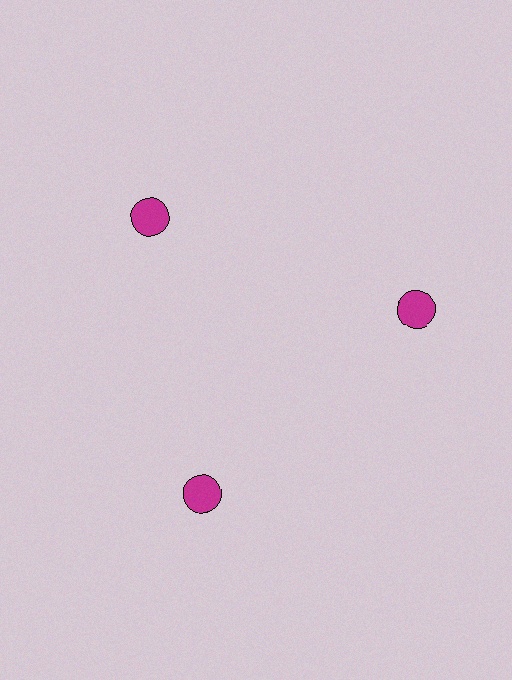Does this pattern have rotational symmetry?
Yes, this pattern has 3-fold rotational symmetry. It looks the same after rotating 120 degrees around the center.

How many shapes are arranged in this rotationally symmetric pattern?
There are 3 shapes, arranged in 3 groups of 1.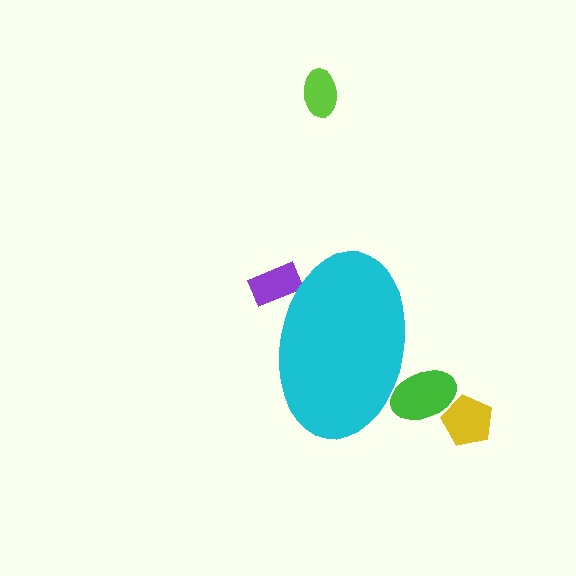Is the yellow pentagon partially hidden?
No, the yellow pentagon is fully visible.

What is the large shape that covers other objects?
A cyan ellipse.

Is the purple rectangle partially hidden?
Yes, the purple rectangle is partially hidden behind the cyan ellipse.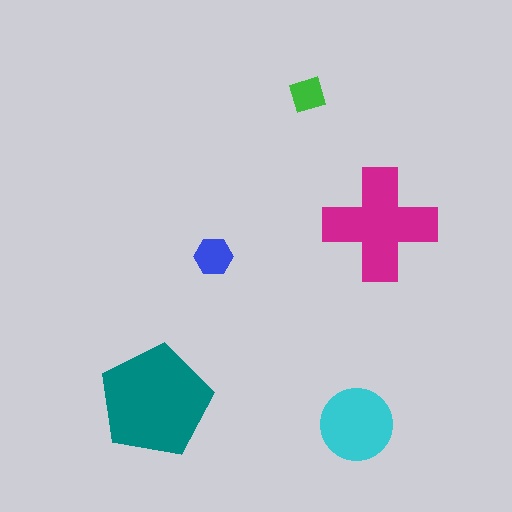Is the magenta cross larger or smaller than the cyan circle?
Larger.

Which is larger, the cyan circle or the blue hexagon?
The cyan circle.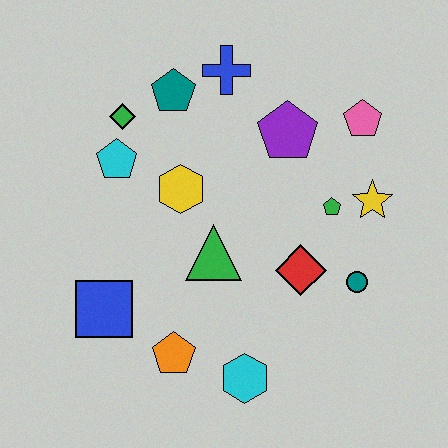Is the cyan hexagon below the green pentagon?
Yes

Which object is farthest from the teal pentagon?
The cyan hexagon is farthest from the teal pentagon.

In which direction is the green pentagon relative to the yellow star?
The green pentagon is to the left of the yellow star.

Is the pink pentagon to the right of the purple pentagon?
Yes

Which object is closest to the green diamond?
The cyan pentagon is closest to the green diamond.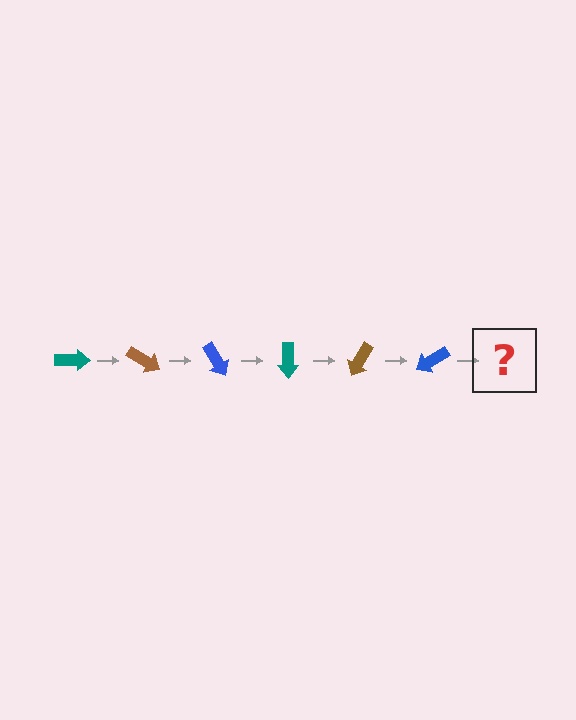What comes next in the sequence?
The next element should be a teal arrow, rotated 180 degrees from the start.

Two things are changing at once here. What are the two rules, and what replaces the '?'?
The two rules are that it rotates 30 degrees each step and the color cycles through teal, brown, and blue. The '?' should be a teal arrow, rotated 180 degrees from the start.